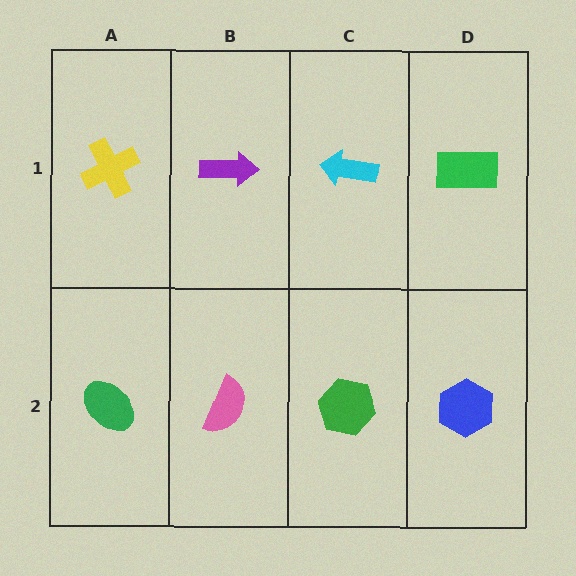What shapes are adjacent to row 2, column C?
A cyan arrow (row 1, column C), a pink semicircle (row 2, column B), a blue hexagon (row 2, column D).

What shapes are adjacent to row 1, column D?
A blue hexagon (row 2, column D), a cyan arrow (row 1, column C).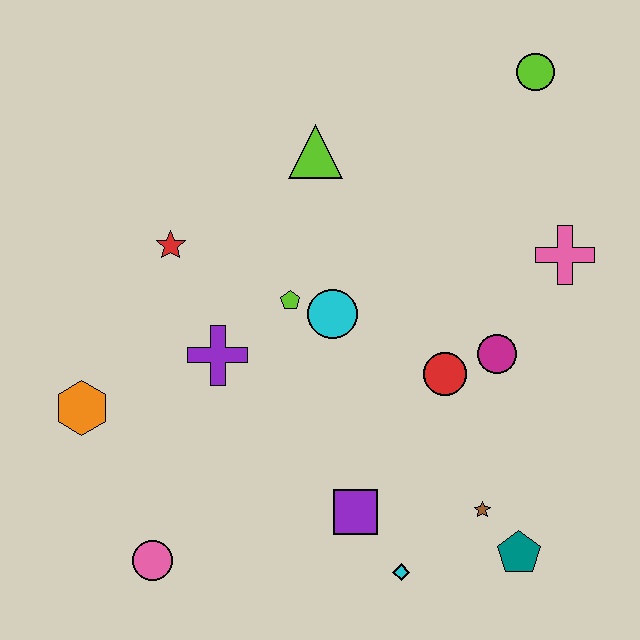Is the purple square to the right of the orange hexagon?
Yes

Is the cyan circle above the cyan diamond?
Yes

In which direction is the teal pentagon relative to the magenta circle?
The teal pentagon is below the magenta circle.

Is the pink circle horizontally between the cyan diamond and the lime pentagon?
No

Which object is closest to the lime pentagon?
The cyan circle is closest to the lime pentagon.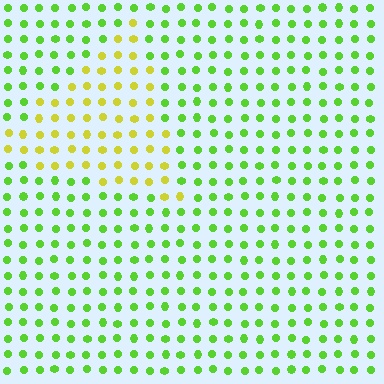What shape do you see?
I see a triangle.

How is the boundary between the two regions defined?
The boundary is defined purely by a slight shift in hue (about 43 degrees). Spacing, size, and orientation are identical on both sides.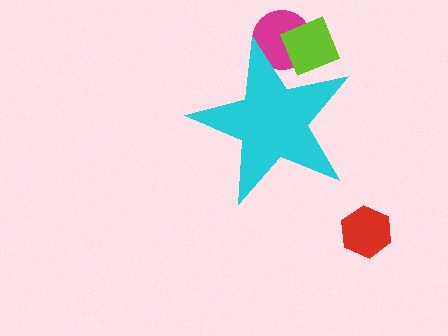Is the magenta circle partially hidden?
Yes, the magenta circle is partially hidden behind the cyan star.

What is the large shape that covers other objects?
A cyan star.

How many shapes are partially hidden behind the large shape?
2 shapes are partially hidden.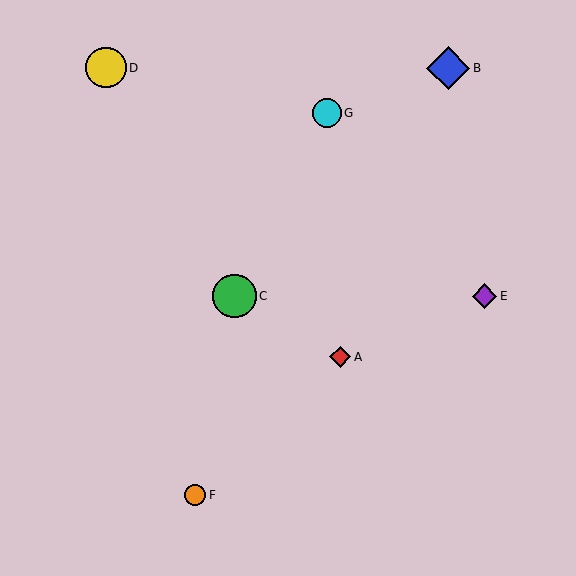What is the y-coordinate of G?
Object G is at y≈113.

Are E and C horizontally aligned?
Yes, both are at y≈296.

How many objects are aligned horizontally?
2 objects (C, E) are aligned horizontally.